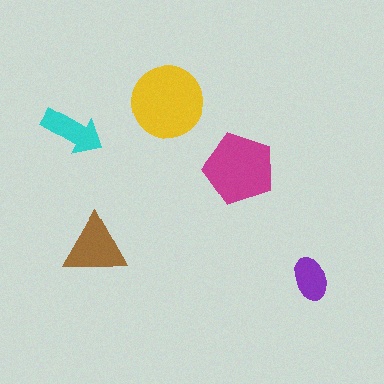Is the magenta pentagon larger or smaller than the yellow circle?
Smaller.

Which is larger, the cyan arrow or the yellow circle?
The yellow circle.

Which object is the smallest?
The purple ellipse.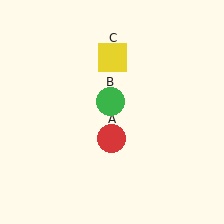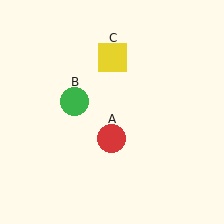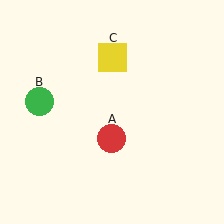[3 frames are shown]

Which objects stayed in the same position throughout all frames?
Red circle (object A) and yellow square (object C) remained stationary.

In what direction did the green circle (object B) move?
The green circle (object B) moved left.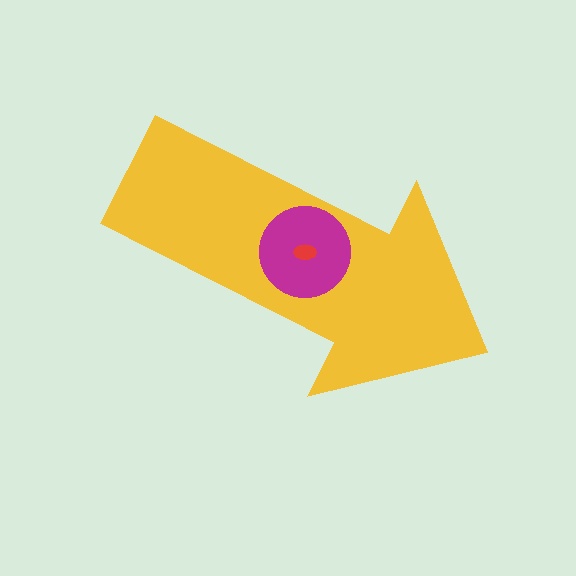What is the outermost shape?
The yellow arrow.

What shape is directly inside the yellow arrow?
The magenta circle.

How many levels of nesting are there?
3.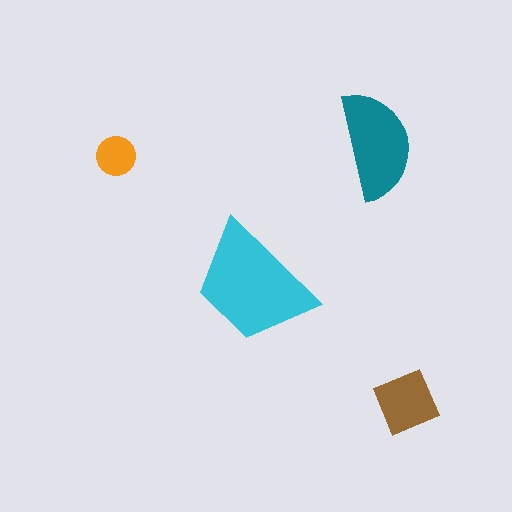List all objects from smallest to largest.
The orange circle, the brown square, the teal semicircle, the cyan trapezoid.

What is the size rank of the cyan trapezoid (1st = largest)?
1st.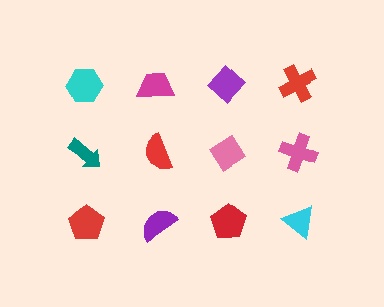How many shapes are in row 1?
4 shapes.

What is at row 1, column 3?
A purple diamond.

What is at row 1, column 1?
A cyan hexagon.